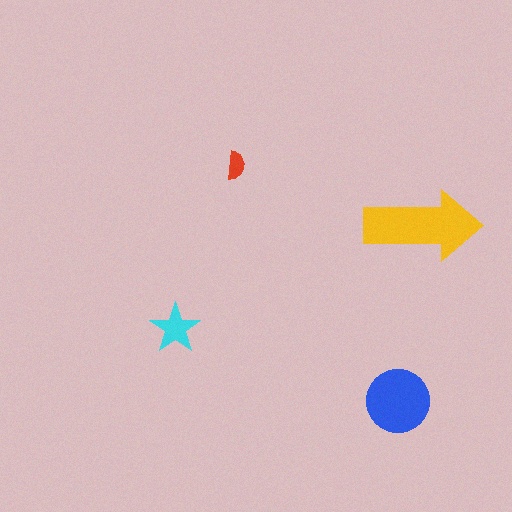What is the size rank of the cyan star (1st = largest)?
3rd.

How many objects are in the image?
There are 4 objects in the image.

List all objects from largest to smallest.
The yellow arrow, the blue circle, the cyan star, the red semicircle.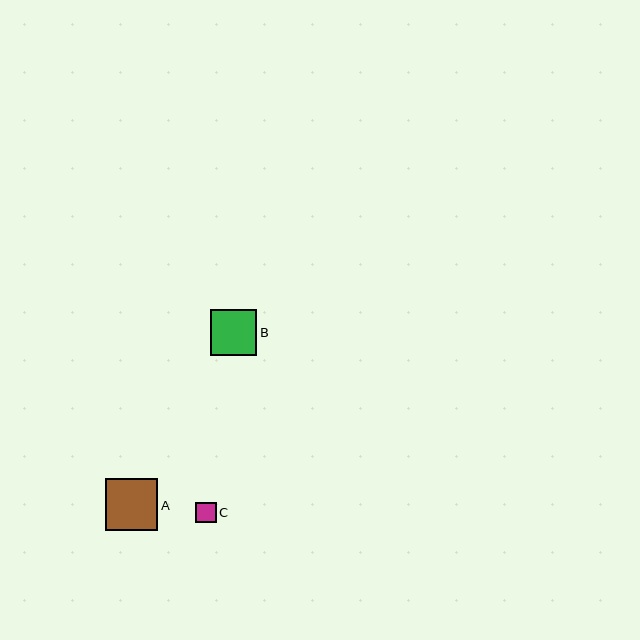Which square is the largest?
Square A is the largest with a size of approximately 52 pixels.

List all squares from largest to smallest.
From largest to smallest: A, B, C.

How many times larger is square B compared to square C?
Square B is approximately 2.2 times the size of square C.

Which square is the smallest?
Square C is the smallest with a size of approximately 21 pixels.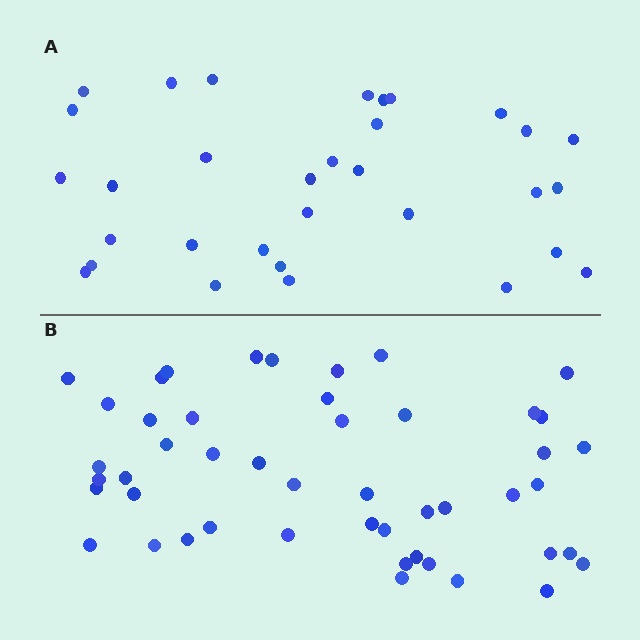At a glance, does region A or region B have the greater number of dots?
Region B (the bottom region) has more dots.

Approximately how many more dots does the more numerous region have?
Region B has approximately 15 more dots than region A.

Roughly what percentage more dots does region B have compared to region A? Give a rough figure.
About 50% more.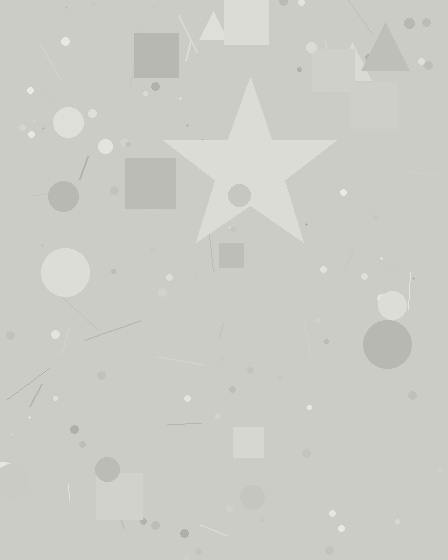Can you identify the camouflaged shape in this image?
The camouflaged shape is a star.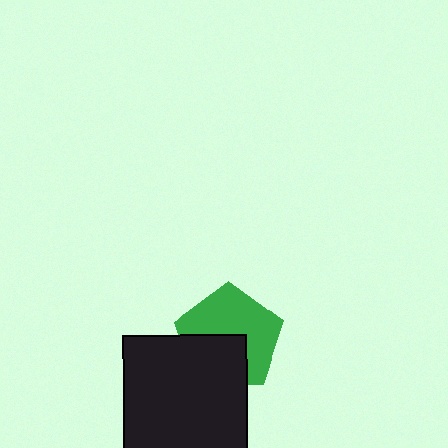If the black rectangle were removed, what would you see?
You would see the complete green pentagon.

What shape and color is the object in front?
The object in front is a black rectangle.